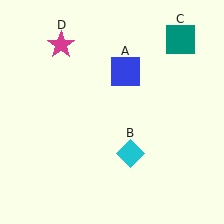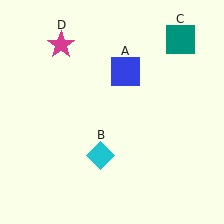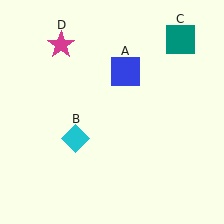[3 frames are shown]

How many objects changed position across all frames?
1 object changed position: cyan diamond (object B).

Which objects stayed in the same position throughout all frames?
Blue square (object A) and teal square (object C) and magenta star (object D) remained stationary.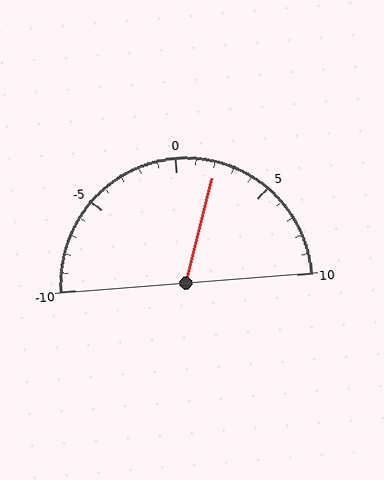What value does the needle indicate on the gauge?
The needle indicates approximately 2.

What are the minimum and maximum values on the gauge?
The gauge ranges from -10 to 10.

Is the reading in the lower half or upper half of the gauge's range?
The reading is in the upper half of the range (-10 to 10).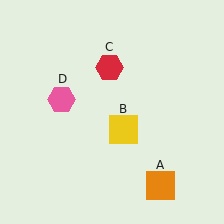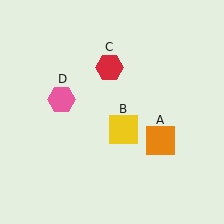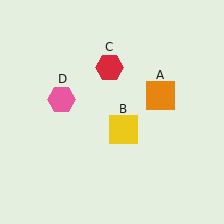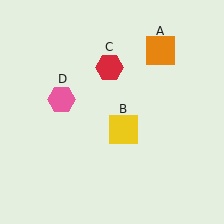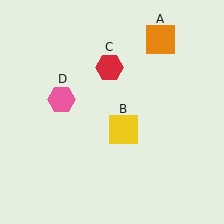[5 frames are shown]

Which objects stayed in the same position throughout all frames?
Yellow square (object B) and red hexagon (object C) and pink hexagon (object D) remained stationary.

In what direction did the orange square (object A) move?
The orange square (object A) moved up.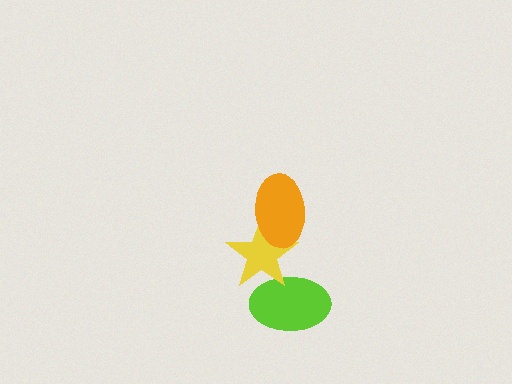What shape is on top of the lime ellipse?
The yellow star is on top of the lime ellipse.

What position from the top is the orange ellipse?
The orange ellipse is 1st from the top.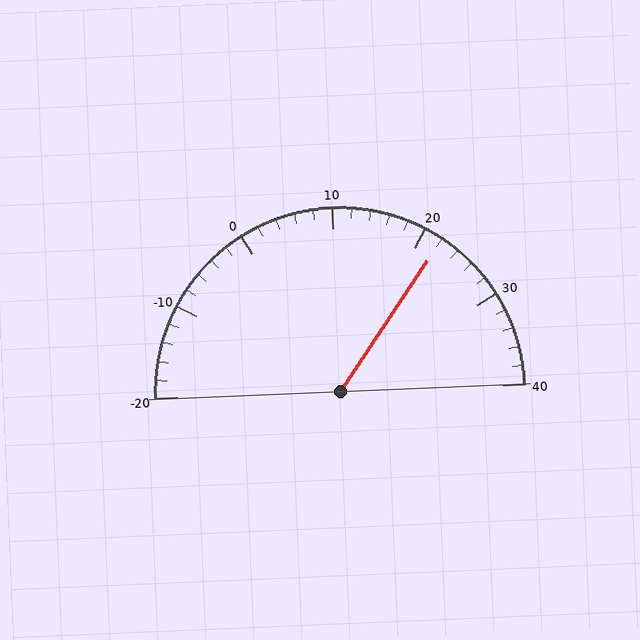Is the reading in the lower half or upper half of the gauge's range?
The reading is in the upper half of the range (-20 to 40).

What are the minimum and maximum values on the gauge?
The gauge ranges from -20 to 40.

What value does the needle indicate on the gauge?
The needle indicates approximately 22.